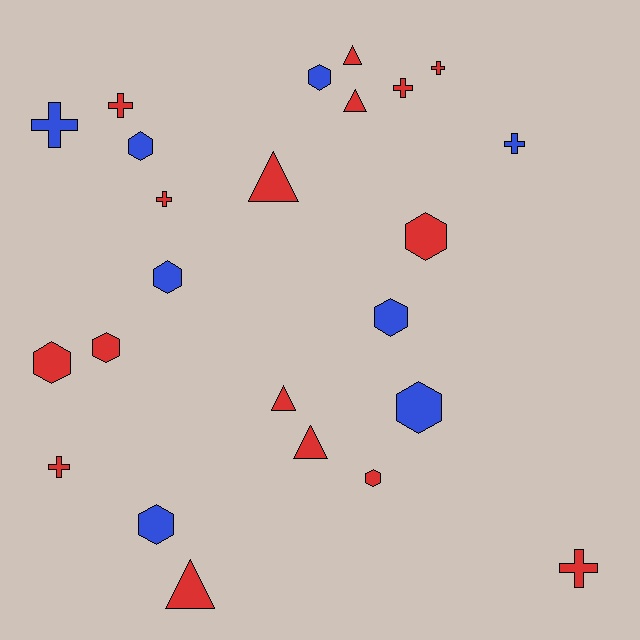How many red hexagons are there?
There are 4 red hexagons.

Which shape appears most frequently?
Hexagon, with 10 objects.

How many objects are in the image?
There are 24 objects.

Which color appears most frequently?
Red, with 16 objects.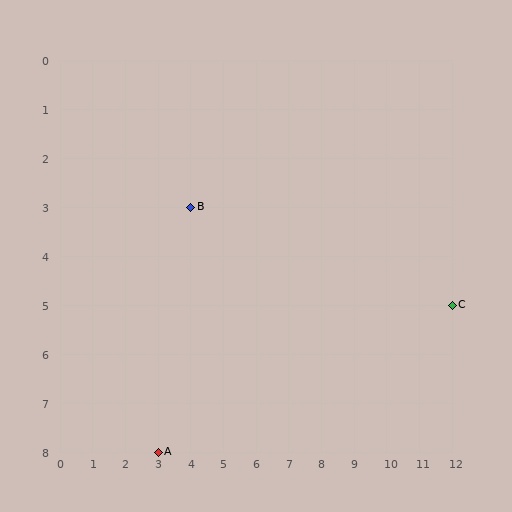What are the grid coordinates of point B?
Point B is at grid coordinates (4, 3).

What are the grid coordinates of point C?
Point C is at grid coordinates (12, 5).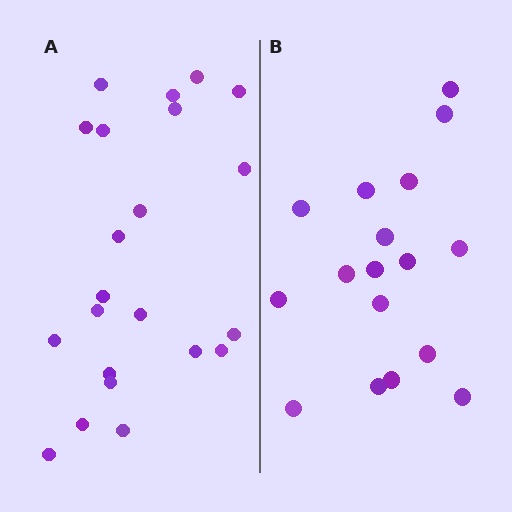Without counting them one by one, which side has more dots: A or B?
Region A (the left region) has more dots.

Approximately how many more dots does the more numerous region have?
Region A has about 5 more dots than region B.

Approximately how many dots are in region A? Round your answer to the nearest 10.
About 20 dots. (The exact count is 22, which rounds to 20.)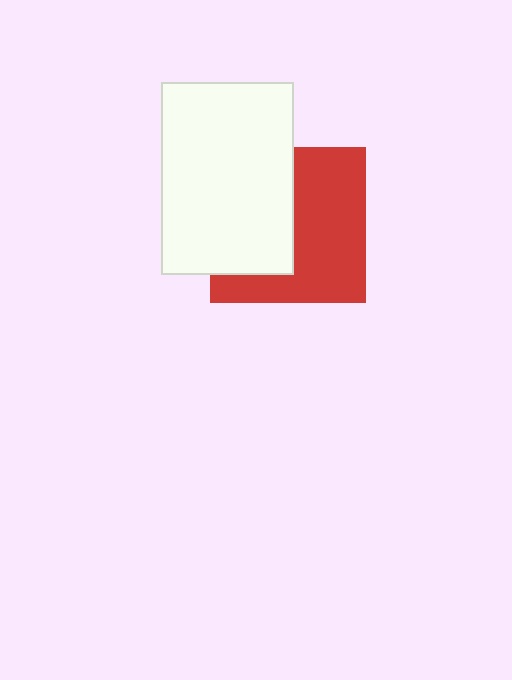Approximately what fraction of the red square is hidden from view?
Roughly 44% of the red square is hidden behind the white rectangle.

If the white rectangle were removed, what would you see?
You would see the complete red square.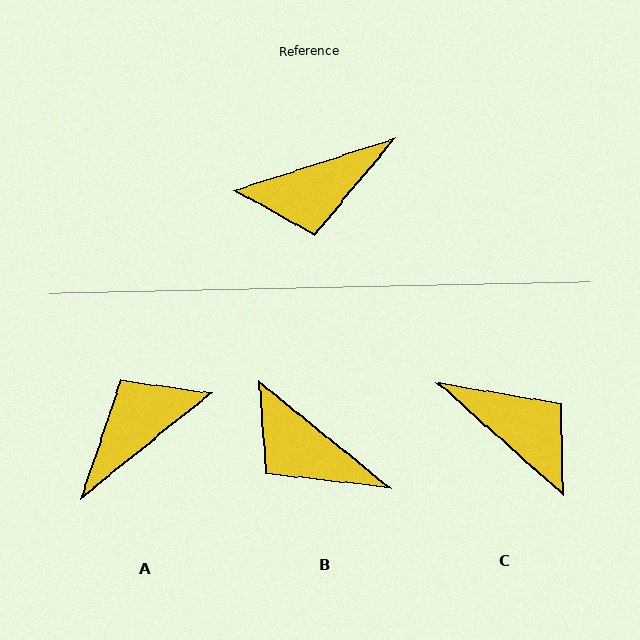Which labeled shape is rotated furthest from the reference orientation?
A, about 159 degrees away.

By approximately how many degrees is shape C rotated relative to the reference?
Approximately 120 degrees counter-clockwise.